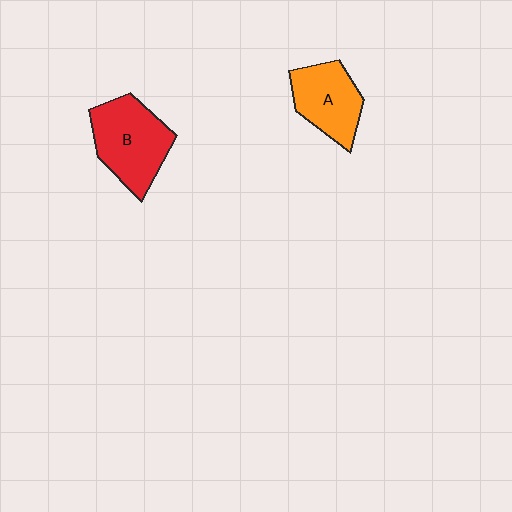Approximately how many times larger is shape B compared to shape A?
Approximately 1.3 times.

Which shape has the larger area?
Shape B (red).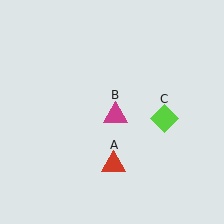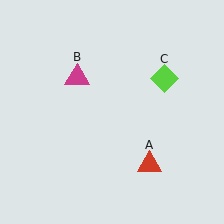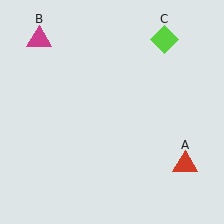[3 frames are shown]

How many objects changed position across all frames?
3 objects changed position: red triangle (object A), magenta triangle (object B), lime diamond (object C).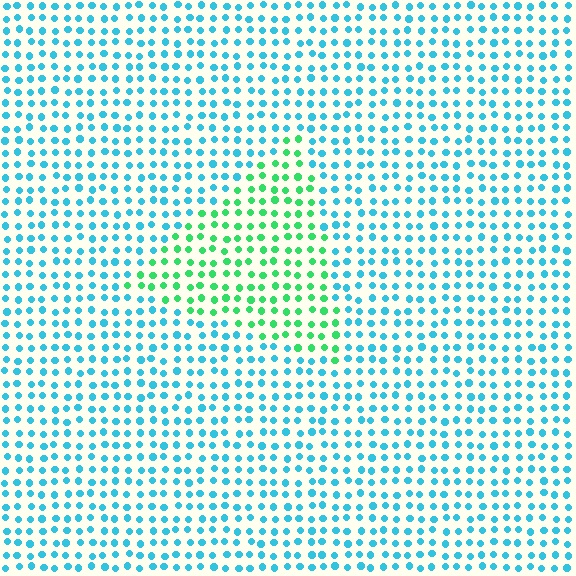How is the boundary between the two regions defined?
The boundary is defined purely by a slight shift in hue (about 51 degrees). Spacing, size, and orientation are identical on both sides.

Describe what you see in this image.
The image is filled with small cyan elements in a uniform arrangement. A triangle-shaped region is visible where the elements are tinted to a slightly different hue, forming a subtle color boundary.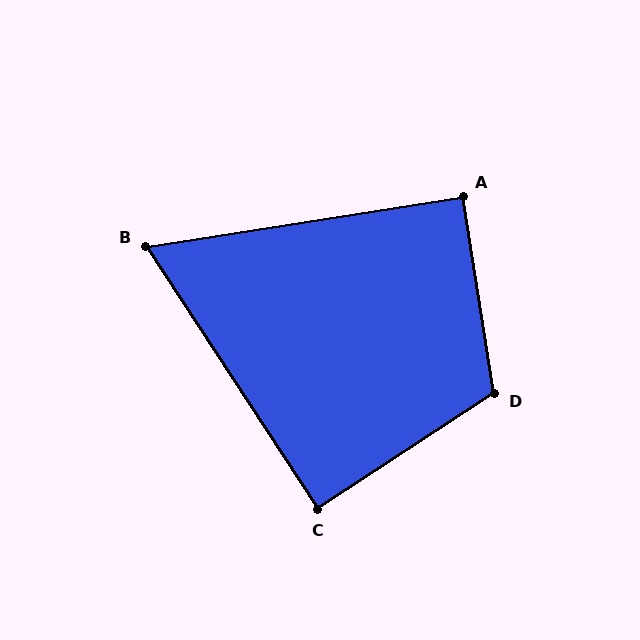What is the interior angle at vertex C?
Approximately 90 degrees (approximately right).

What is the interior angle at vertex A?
Approximately 90 degrees (approximately right).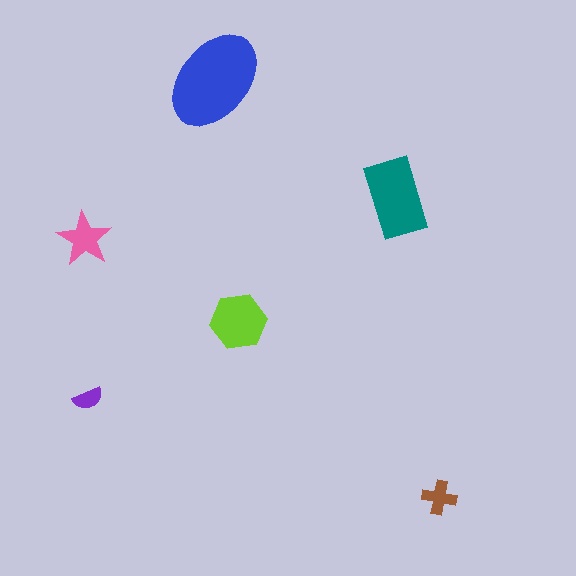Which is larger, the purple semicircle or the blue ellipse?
The blue ellipse.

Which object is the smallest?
The purple semicircle.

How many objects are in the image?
There are 6 objects in the image.